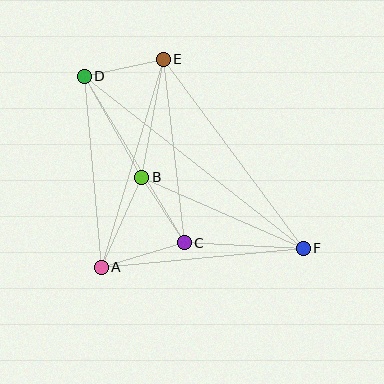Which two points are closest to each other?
Points B and C are closest to each other.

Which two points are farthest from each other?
Points D and F are farthest from each other.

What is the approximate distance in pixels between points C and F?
The distance between C and F is approximately 119 pixels.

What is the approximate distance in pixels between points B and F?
The distance between B and F is approximately 177 pixels.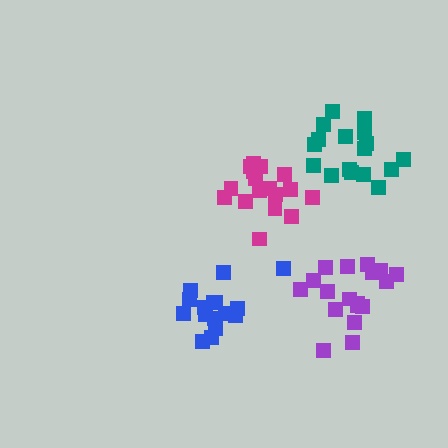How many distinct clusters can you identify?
There are 4 distinct clusters.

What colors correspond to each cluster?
The clusters are colored: magenta, purple, blue, teal.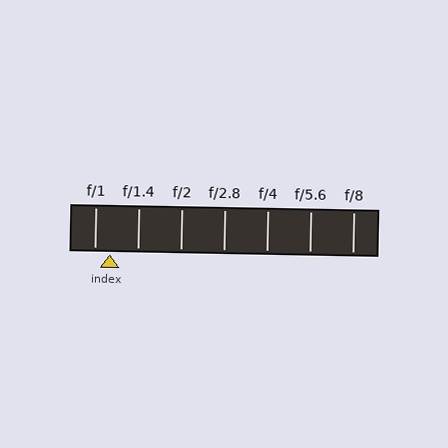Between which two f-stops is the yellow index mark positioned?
The index mark is between f/1 and f/1.4.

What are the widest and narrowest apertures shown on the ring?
The widest aperture shown is f/1 and the narrowest is f/8.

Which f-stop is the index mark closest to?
The index mark is closest to f/1.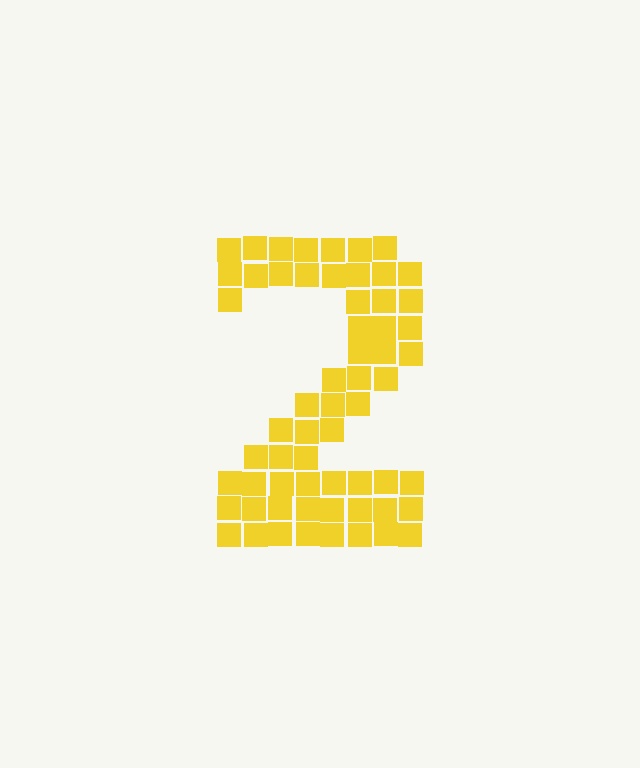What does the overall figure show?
The overall figure shows the digit 2.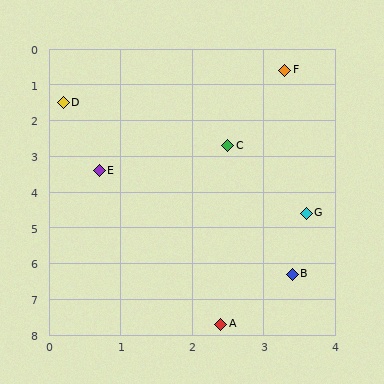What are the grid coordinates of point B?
Point B is at approximately (3.4, 6.3).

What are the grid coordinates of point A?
Point A is at approximately (2.4, 7.7).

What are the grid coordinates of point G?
Point G is at approximately (3.6, 4.6).